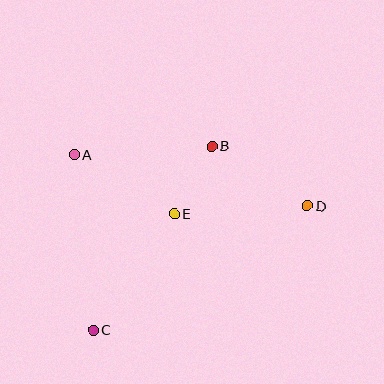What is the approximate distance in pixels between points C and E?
The distance between C and E is approximately 142 pixels.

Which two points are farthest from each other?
Points C and D are farthest from each other.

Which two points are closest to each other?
Points B and E are closest to each other.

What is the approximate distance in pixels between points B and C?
The distance between B and C is approximately 219 pixels.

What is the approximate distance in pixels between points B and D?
The distance between B and D is approximately 113 pixels.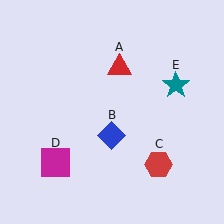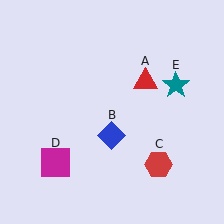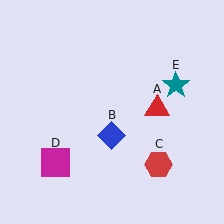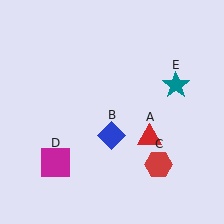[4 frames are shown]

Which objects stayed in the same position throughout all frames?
Blue diamond (object B) and red hexagon (object C) and magenta square (object D) and teal star (object E) remained stationary.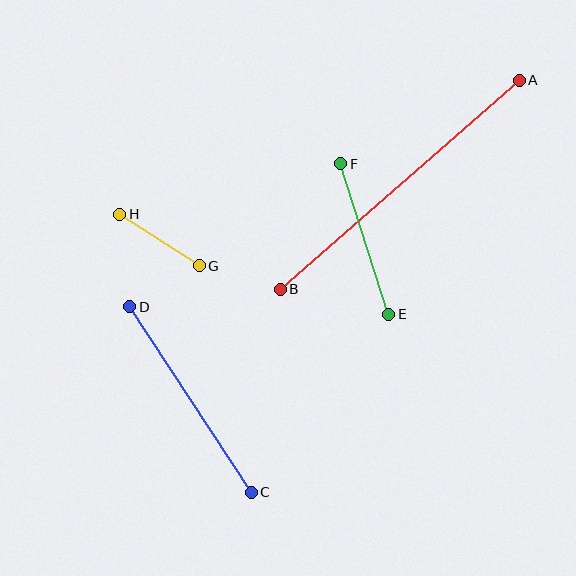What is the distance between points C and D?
The distance is approximately 222 pixels.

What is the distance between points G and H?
The distance is approximately 95 pixels.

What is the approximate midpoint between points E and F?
The midpoint is at approximately (365, 239) pixels.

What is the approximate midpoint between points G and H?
The midpoint is at approximately (159, 240) pixels.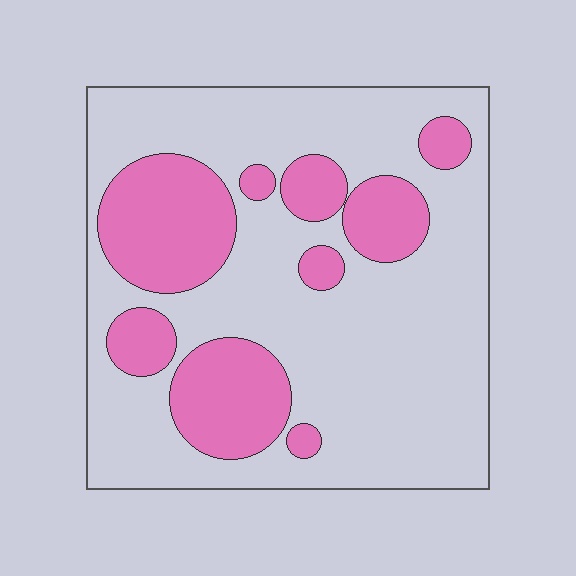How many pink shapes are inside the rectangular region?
9.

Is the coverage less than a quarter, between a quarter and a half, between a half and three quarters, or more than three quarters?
Between a quarter and a half.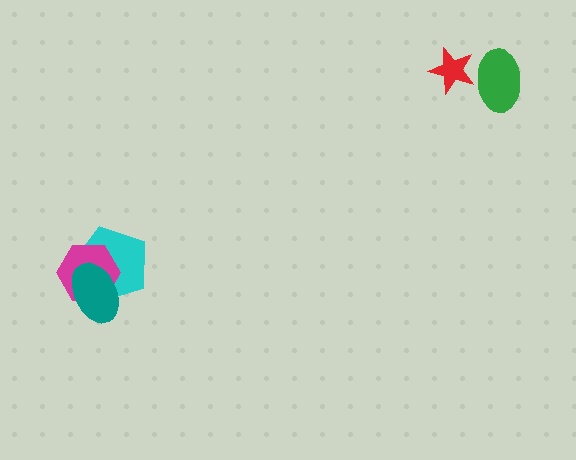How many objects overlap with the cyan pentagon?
2 objects overlap with the cyan pentagon.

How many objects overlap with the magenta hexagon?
2 objects overlap with the magenta hexagon.